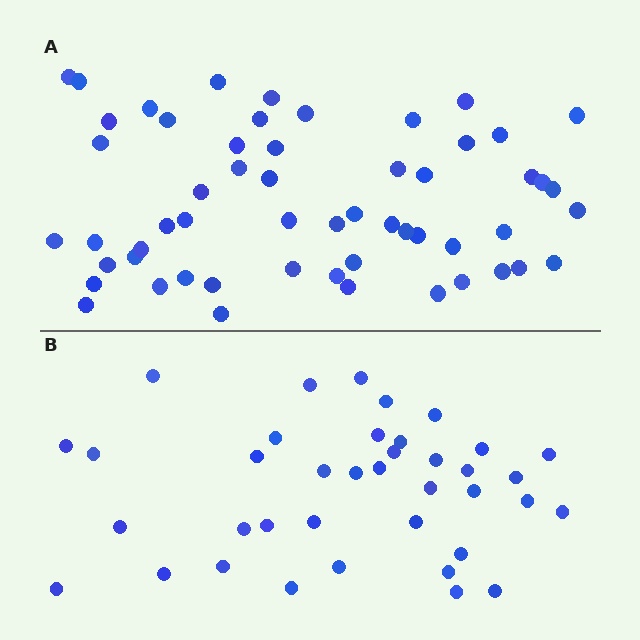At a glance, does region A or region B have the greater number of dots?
Region A (the top region) has more dots.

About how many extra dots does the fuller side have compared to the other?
Region A has approximately 20 more dots than region B.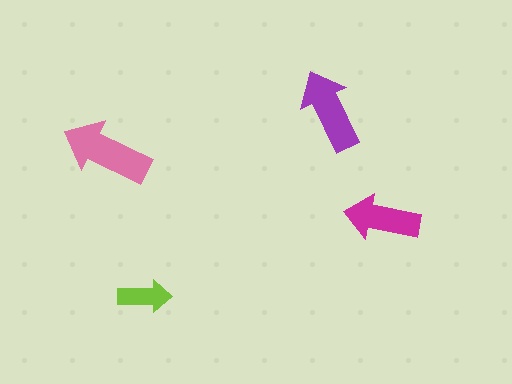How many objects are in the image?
There are 4 objects in the image.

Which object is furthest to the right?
The magenta arrow is rightmost.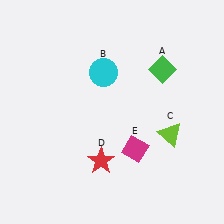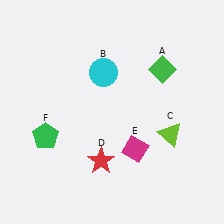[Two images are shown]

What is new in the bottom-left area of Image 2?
A green pentagon (F) was added in the bottom-left area of Image 2.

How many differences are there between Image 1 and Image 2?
There is 1 difference between the two images.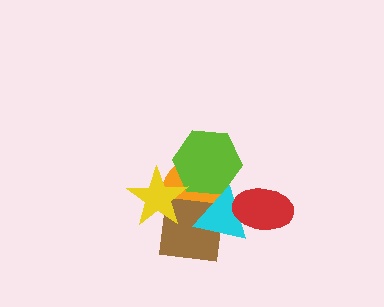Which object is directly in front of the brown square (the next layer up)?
The cyan triangle is directly in front of the brown square.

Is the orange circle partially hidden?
Yes, it is partially covered by another shape.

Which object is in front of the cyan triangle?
The red ellipse is in front of the cyan triangle.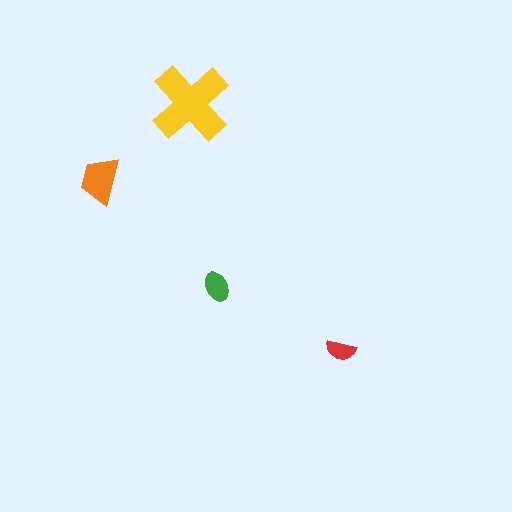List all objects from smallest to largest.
The red semicircle, the green ellipse, the orange trapezoid, the yellow cross.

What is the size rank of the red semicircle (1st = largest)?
4th.